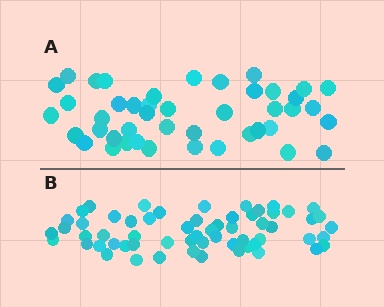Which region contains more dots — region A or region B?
Region B (the bottom region) has more dots.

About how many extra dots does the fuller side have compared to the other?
Region B has approximately 15 more dots than region A.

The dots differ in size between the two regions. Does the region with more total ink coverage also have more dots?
No. Region A has more total ink coverage because its dots are larger, but region B actually contains more individual dots. Total area can be misleading — the number of items is what matters here.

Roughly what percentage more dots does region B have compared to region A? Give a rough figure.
About 35% more.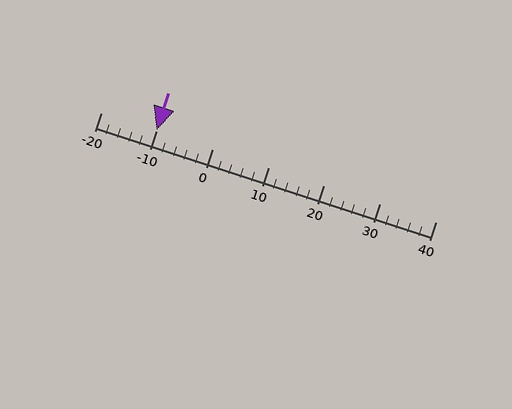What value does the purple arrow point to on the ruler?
The purple arrow points to approximately -10.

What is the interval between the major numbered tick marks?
The major tick marks are spaced 10 units apart.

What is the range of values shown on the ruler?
The ruler shows values from -20 to 40.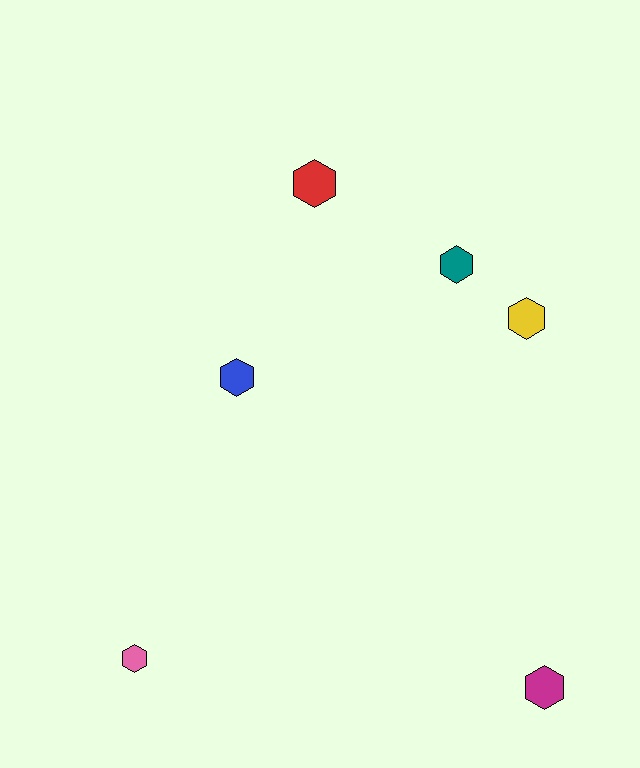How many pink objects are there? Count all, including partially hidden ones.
There is 1 pink object.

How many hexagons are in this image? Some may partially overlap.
There are 6 hexagons.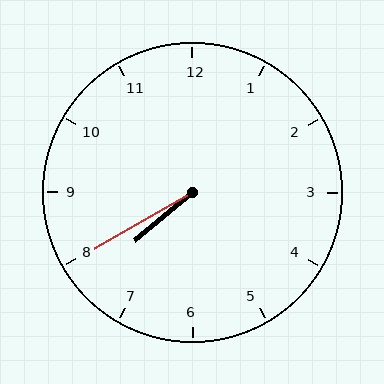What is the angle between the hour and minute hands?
Approximately 10 degrees.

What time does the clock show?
7:40.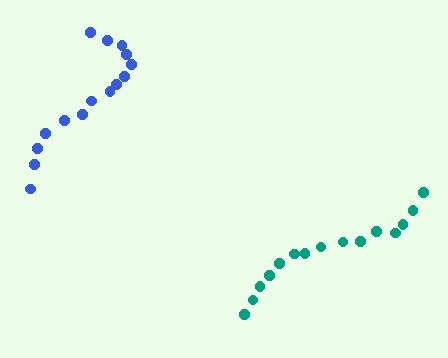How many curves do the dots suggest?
There are 2 distinct paths.